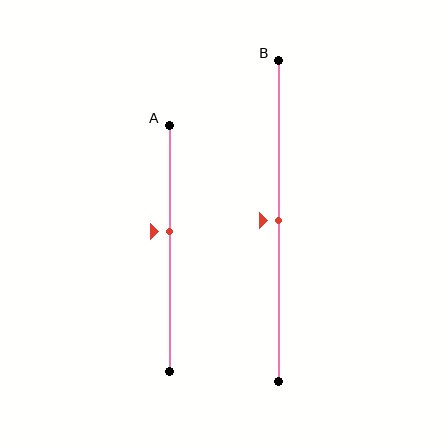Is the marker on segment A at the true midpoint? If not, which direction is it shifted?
No, the marker on segment A is shifted upward by about 7% of the segment length.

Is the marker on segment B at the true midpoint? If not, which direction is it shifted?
Yes, the marker on segment B is at the true midpoint.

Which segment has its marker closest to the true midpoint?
Segment B has its marker closest to the true midpoint.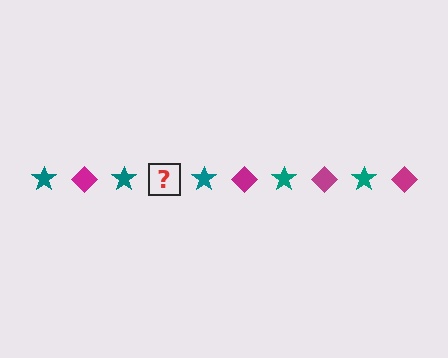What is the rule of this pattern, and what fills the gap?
The rule is that the pattern alternates between teal star and magenta diamond. The gap should be filled with a magenta diamond.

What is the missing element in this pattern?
The missing element is a magenta diamond.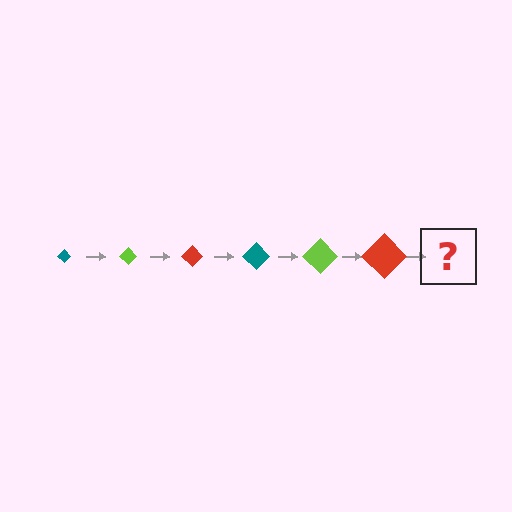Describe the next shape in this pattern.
It should be a teal diamond, larger than the previous one.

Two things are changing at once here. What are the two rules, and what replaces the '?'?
The two rules are that the diamond grows larger each step and the color cycles through teal, lime, and red. The '?' should be a teal diamond, larger than the previous one.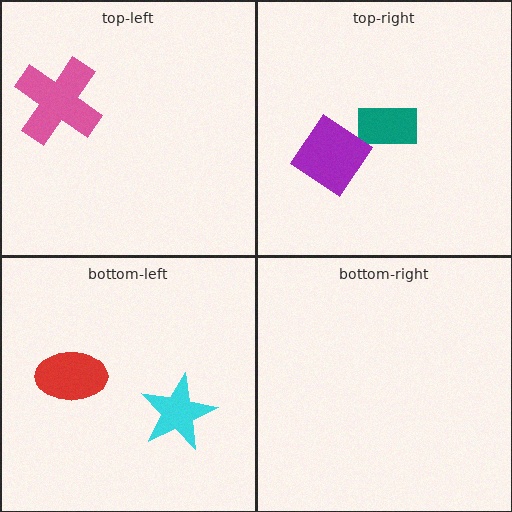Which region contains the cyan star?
The bottom-left region.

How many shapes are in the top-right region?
2.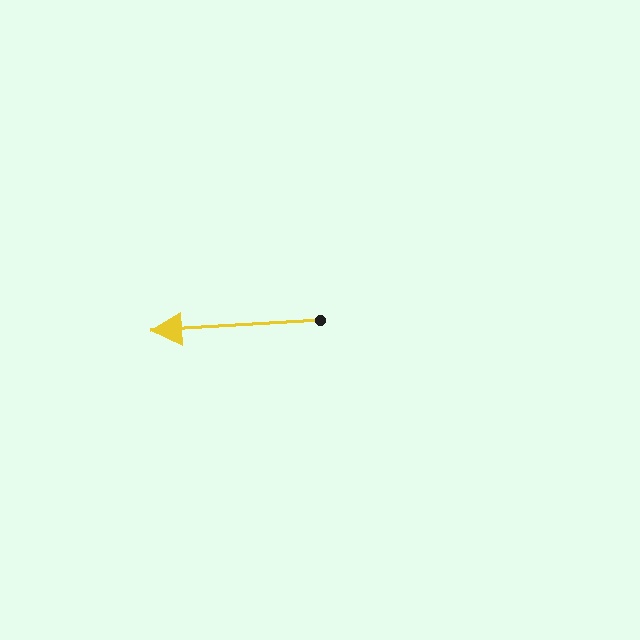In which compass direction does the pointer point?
West.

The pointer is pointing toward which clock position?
Roughly 9 o'clock.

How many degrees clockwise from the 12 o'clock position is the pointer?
Approximately 266 degrees.